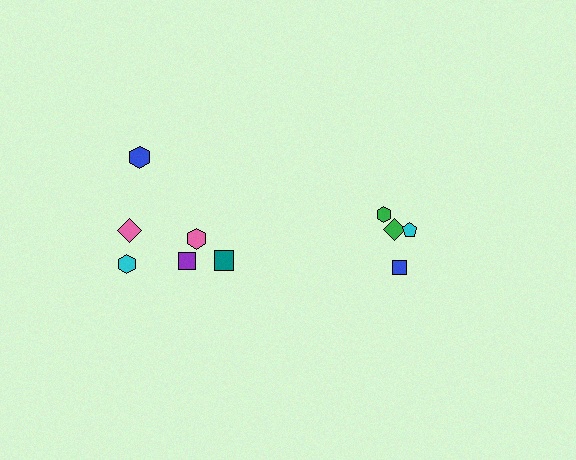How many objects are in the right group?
There are 4 objects.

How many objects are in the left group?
There are 6 objects.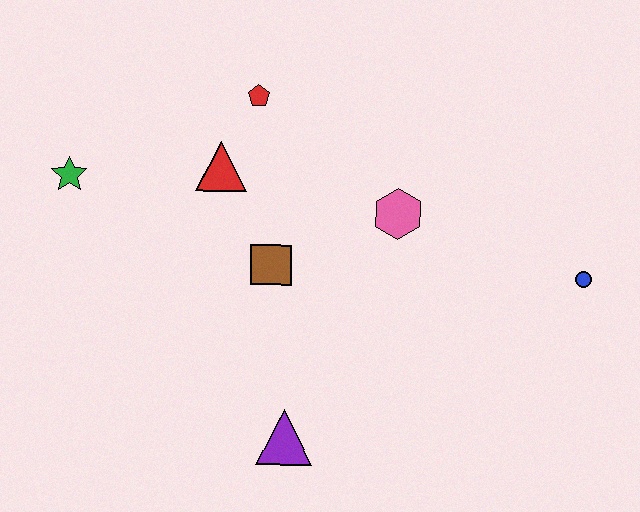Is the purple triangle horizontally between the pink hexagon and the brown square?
Yes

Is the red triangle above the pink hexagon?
Yes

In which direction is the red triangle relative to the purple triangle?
The red triangle is above the purple triangle.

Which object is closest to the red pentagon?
The red triangle is closest to the red pentagon.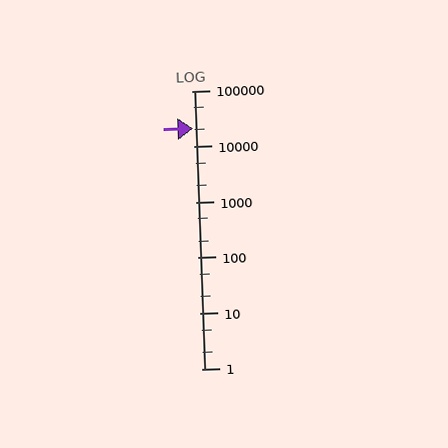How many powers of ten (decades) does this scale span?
The scale spans 5 decades, from 1 to 100000.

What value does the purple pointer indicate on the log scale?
The pointer indicates approximately 21000.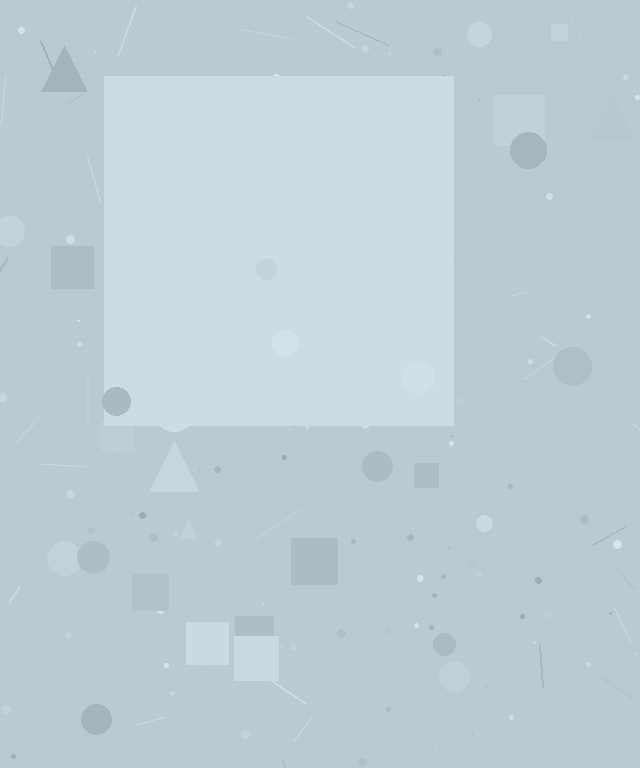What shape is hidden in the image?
A square is hidden in the image.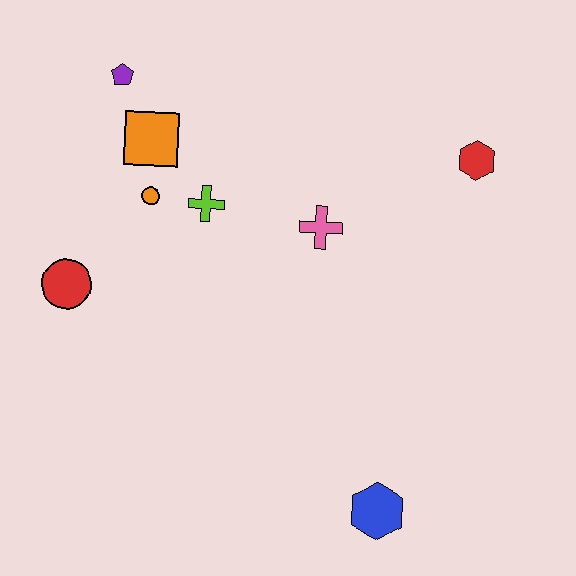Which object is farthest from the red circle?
The red hexagon is farthest from the red circle.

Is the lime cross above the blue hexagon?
Yes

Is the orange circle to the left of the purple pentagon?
No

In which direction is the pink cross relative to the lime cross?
The pink cross is to the right of the lime cross.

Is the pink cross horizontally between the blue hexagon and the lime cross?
Yes